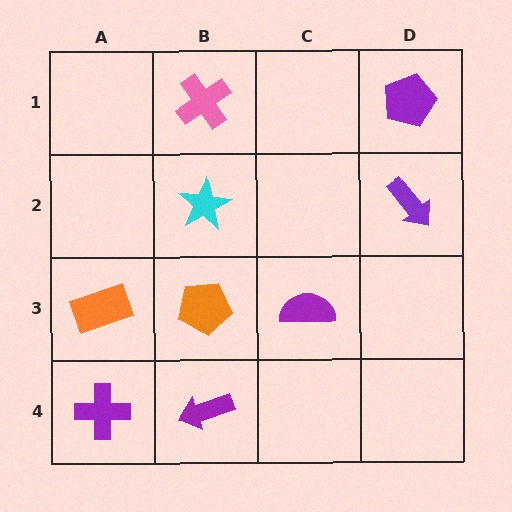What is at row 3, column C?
A purple semicircle.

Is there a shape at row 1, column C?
No, that cell is empty.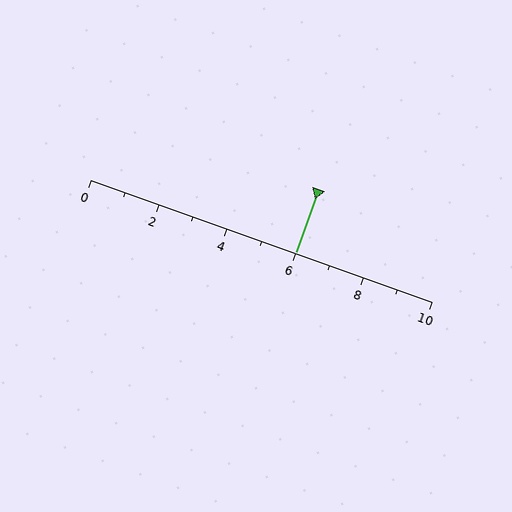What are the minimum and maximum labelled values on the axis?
The axis runs from 0 to 10.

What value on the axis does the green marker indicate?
The marker indicates approximately 6.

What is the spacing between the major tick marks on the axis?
The major ticks are spaced 2 apart.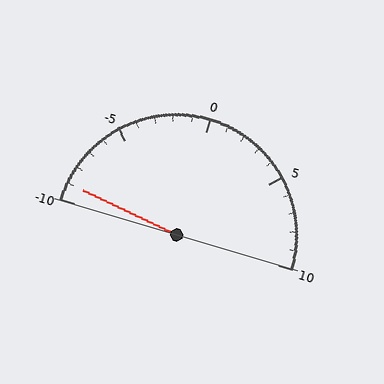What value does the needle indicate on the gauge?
The needle indicates approximately -9.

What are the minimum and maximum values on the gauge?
The gauge ranges from -10 to 10.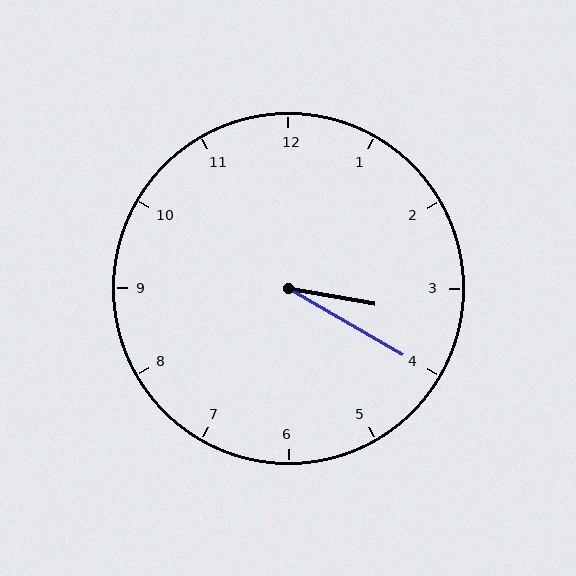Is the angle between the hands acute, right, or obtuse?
It is acute.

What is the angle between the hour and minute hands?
Approximately 20 degrees.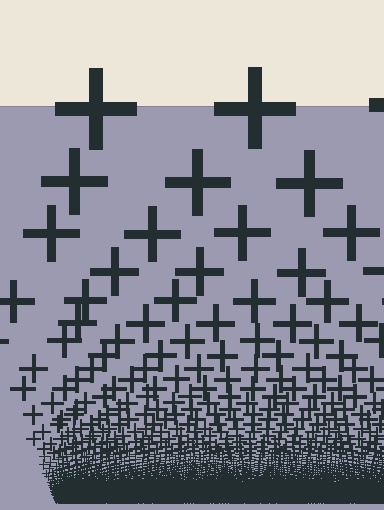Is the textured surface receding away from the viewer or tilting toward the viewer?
The surface appears to tilt toward the viewer. Texture elements get larger and sparser toward the top.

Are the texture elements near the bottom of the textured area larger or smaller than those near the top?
Smaller. The gradient is inverted — elements near the bottom are smaller and denser.